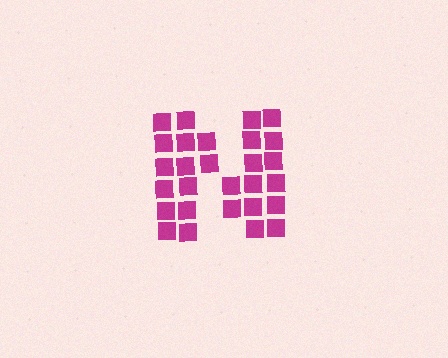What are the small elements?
The small elements are squares.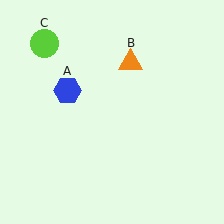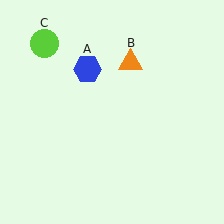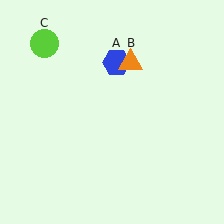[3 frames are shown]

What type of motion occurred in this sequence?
The blue hexagon (object A) rotated clockwise around the center of the scene.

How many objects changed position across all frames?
1 object changed position: blue hexagon (object A).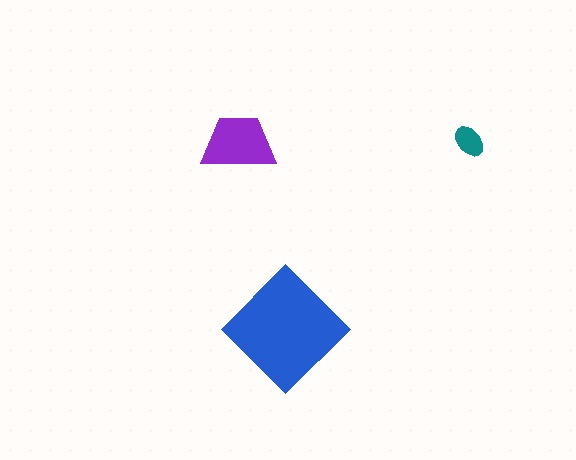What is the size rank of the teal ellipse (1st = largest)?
3rd.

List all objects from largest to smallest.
The blue diamond, the purple trapezoid, the teal ellipse.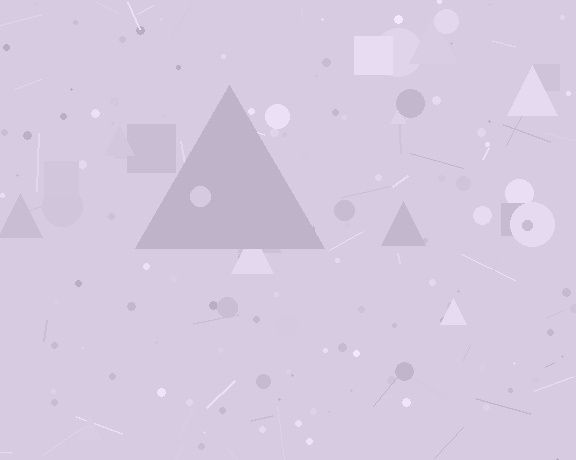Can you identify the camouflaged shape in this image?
The camouflaged shape is a triangle.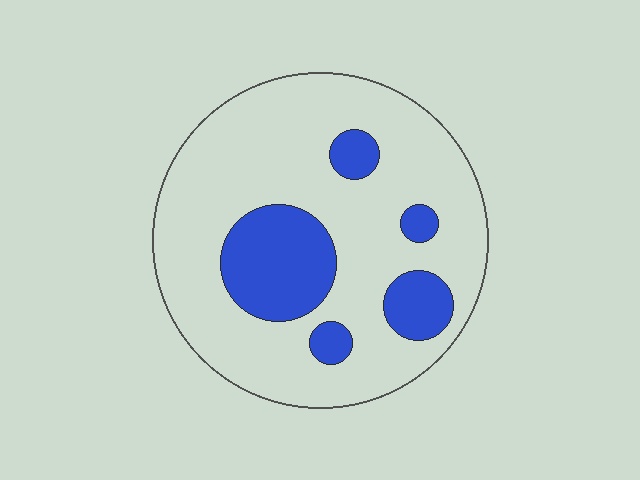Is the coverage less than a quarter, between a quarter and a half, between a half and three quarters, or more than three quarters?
Less than a quarter.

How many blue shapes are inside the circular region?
5.